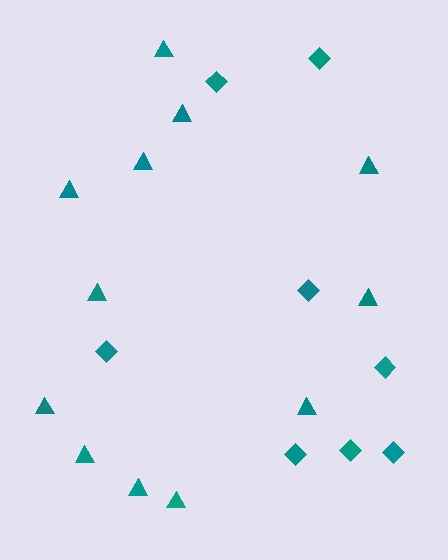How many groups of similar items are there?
There are 2 groups: one group of triangles (12) and one group of diamonds (8).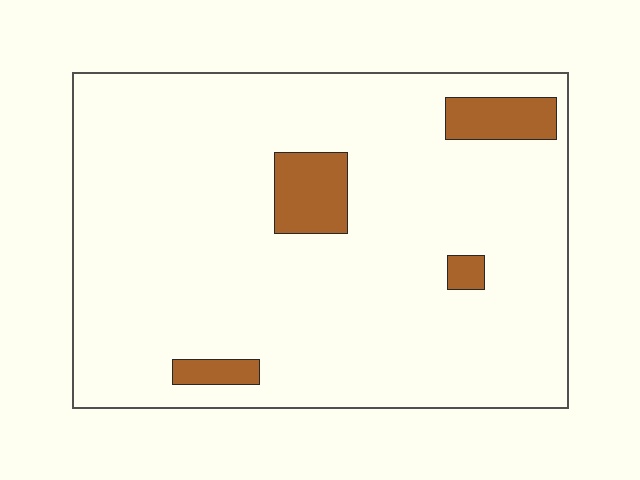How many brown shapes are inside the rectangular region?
4.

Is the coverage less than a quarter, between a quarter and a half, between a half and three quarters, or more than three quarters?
Less than a quarter.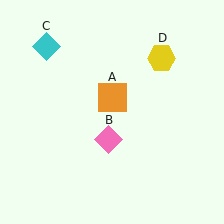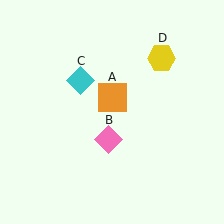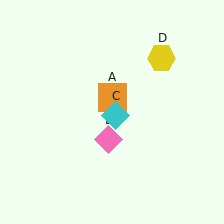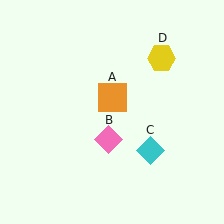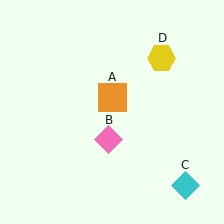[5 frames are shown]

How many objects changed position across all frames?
1 object changed position: cyan diamond (object C).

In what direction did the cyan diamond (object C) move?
The cyan diamond (object C) moved down and to the right.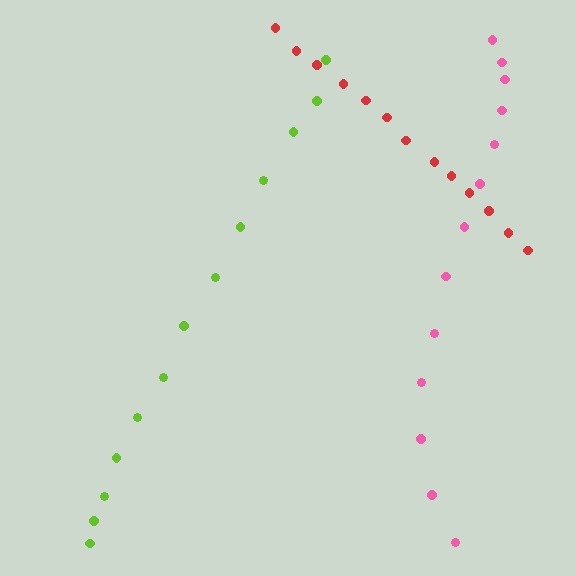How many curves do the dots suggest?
There are 3 distinct paths.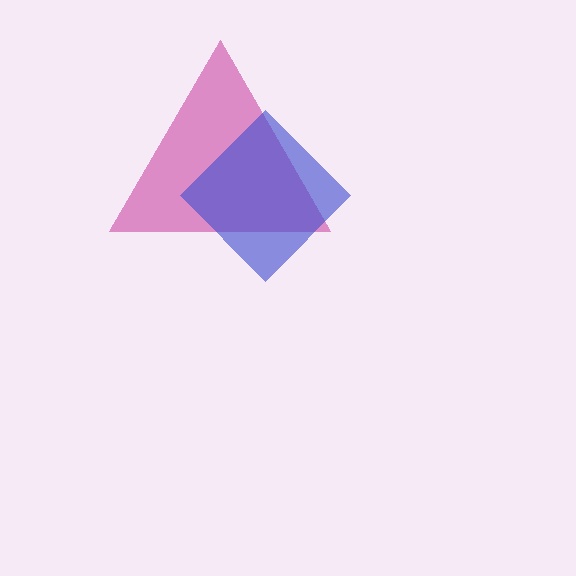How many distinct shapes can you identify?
There are 2 distinct shapes: a magenta triangle, a blue diamond.